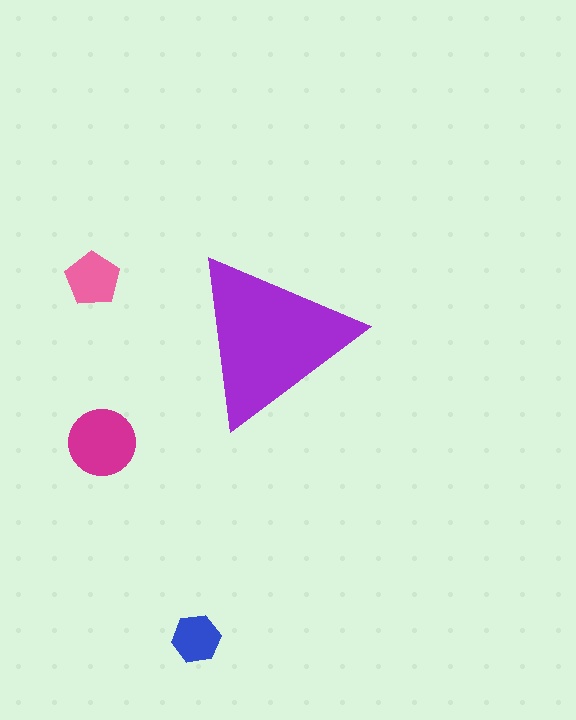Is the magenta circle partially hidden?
No, the magenta circle is fully visible.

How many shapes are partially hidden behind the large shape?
0 shapes are partially hidden.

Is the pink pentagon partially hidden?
No, the pink pentagon is fully visible.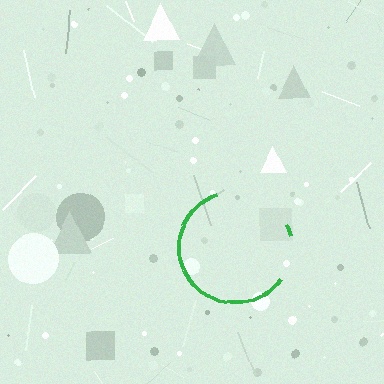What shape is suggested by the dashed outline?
The dashed outline suggests a circle.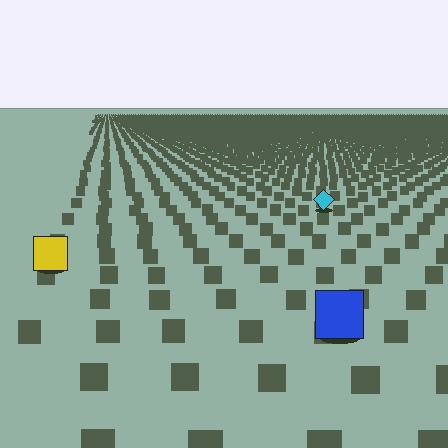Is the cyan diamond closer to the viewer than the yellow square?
No. The yellow square is closer — you can tell from the texture gradient: the ground texture is coarser near it.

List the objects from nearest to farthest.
From nearest to farthest: the blue square, the yellow square, the cyan diamond.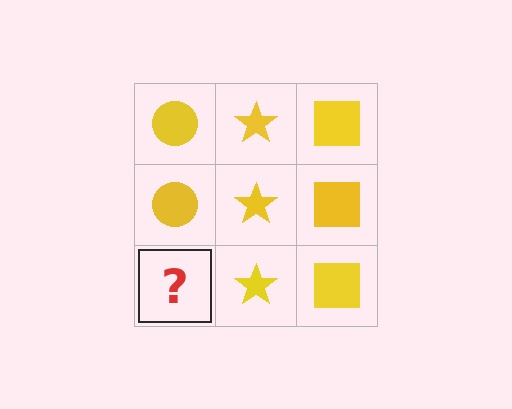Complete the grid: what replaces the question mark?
The question mark should be replaced with a yellow circle.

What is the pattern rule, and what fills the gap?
The rule is that each column has a consistent shape. The gap should be filled with a yellow circle.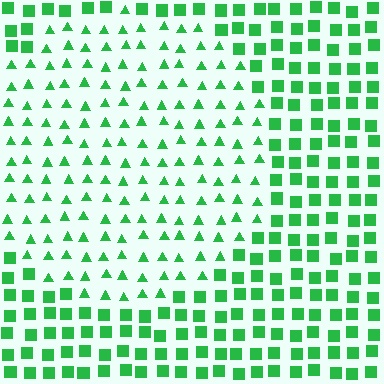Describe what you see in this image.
The image is filled with small green elements arranged in a uniform grid. A circle-shaped region contains triangles, while the surrounding area contains squares. The boundary is defined purely by the change in element shape.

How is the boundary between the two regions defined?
The boundary is defined by a change in element shape: triangles inside vs. squares outside. All elements share the same color and spacing.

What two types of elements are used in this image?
The image uses triangles inside the circle region and squares outside it.